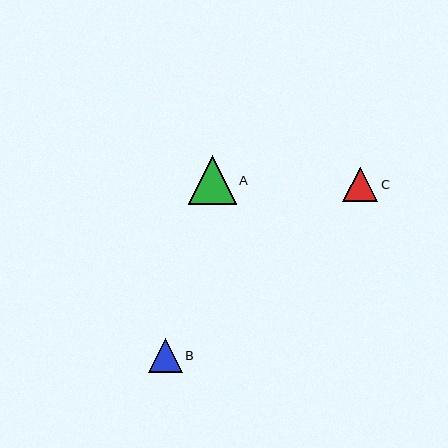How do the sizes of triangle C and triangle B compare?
Triangle C and triangle B are approximately the same size.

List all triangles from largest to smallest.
From largest to smallest: A, C, B.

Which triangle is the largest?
Triangle A is the largest with a size of approximately 48 pixels.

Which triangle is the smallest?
Triangle B is the smallest with a size of approximately 34 pixels.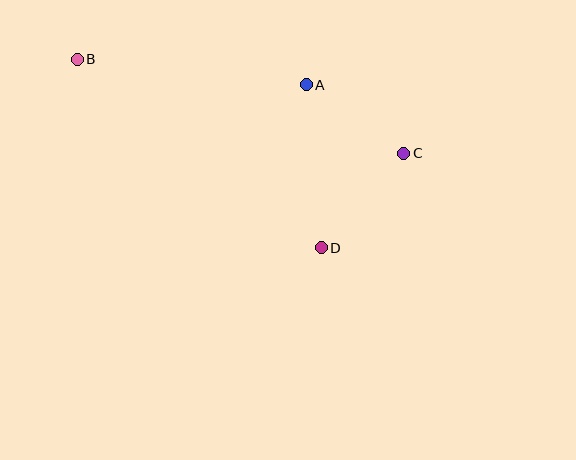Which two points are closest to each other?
Points A and C are closest to each other.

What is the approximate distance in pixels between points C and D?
The distance between C and D is approximately 126 pixels.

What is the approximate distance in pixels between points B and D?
The distance between B and D is approximately 308 pixels.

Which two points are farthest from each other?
Points B and C are farthest from each other.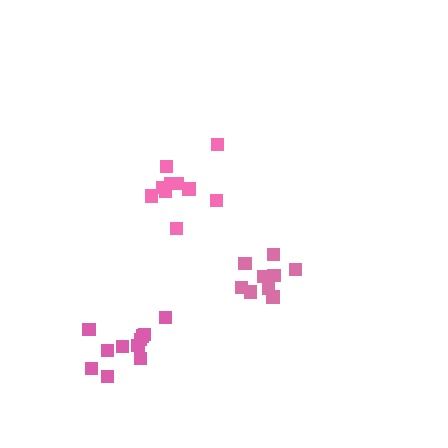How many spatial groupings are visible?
There are 3 spatial groupings.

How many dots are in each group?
Group 1: 10 dots, Group 2: 11 dots, Group 3: 9 dots (30 total).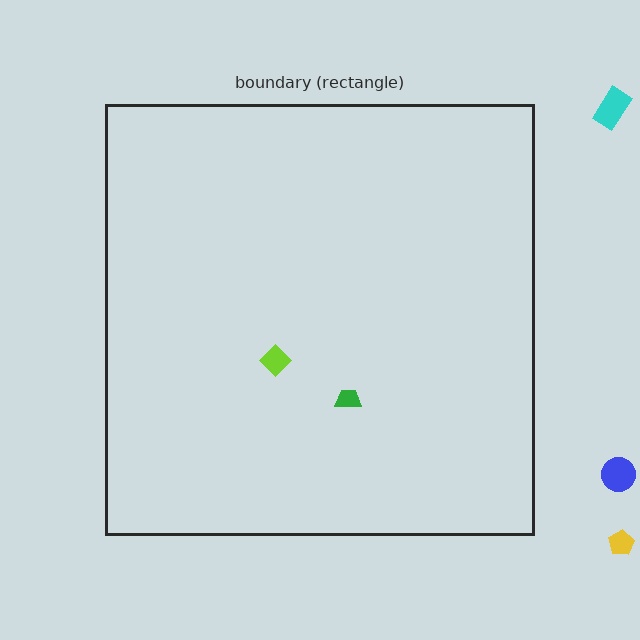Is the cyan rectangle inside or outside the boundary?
Outside.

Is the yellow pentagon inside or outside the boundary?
Outside.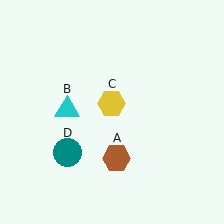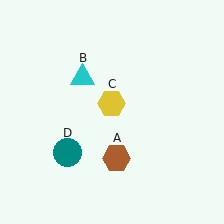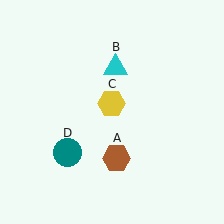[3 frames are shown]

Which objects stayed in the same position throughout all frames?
Brown hexagon (object A) and yellow hexagon (object C) and teal circle (object D) remained stationary.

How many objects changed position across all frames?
1 object changed position: cyan triangle (object B).